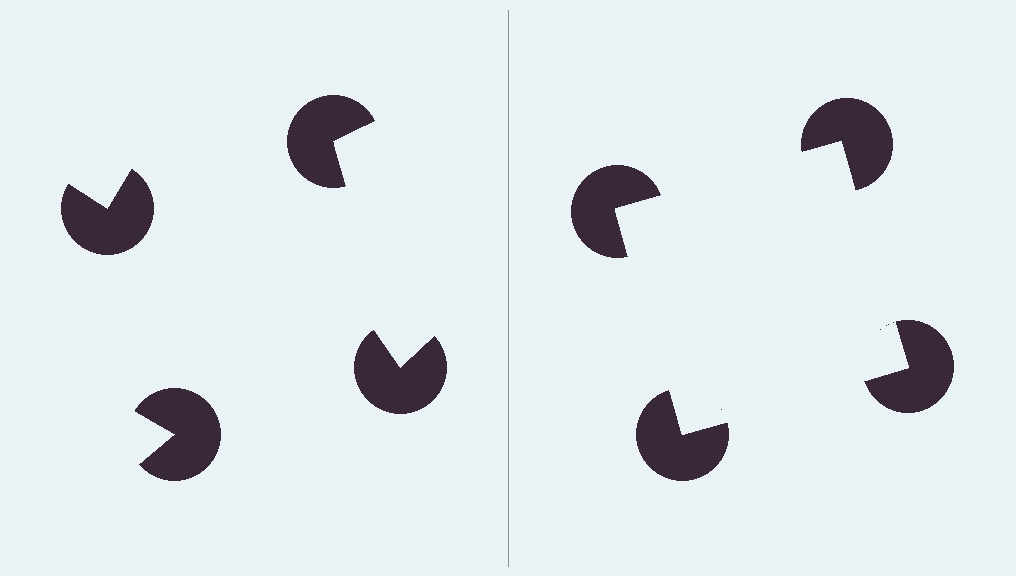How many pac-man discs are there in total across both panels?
8 — 4 on each side.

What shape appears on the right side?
An illusory square.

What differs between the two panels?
The pac-man discs are positioned identically on both sides; only the wedge orientations differ. On the right they align to a square; on the left they are misaligned.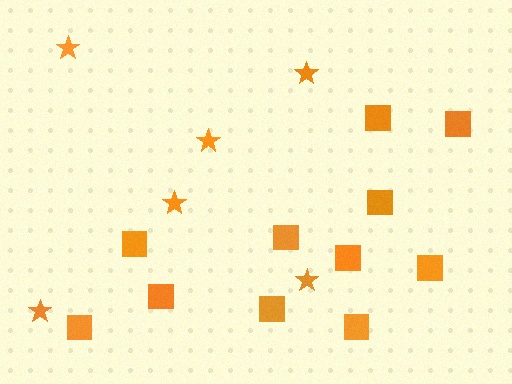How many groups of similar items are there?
There are 2 groups: one group of stars (6) and one group of squares (11).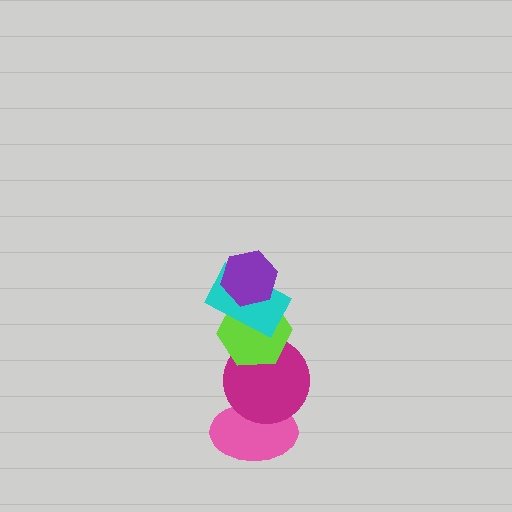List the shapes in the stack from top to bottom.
From top to bottom: the purple hexagon, the cyan rectangle, the lime hexagon, the magenta circle, the pink ellipse.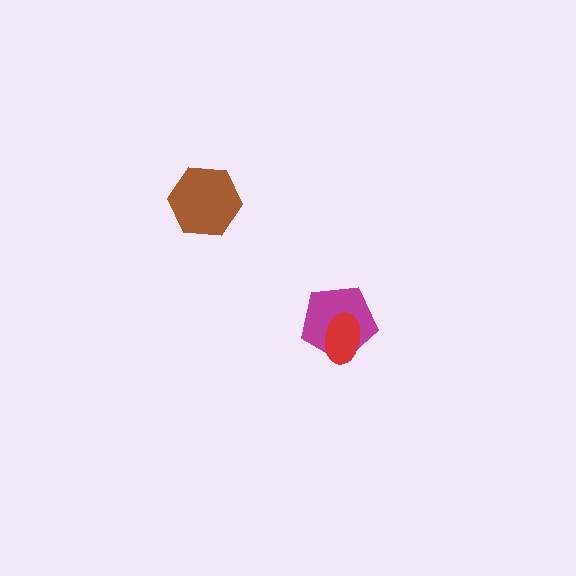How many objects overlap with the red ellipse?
1 object overlaps with the red ellipse.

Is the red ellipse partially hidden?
No, no other shape covers it.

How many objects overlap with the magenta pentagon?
1 object overlaps with the magenta pentagon.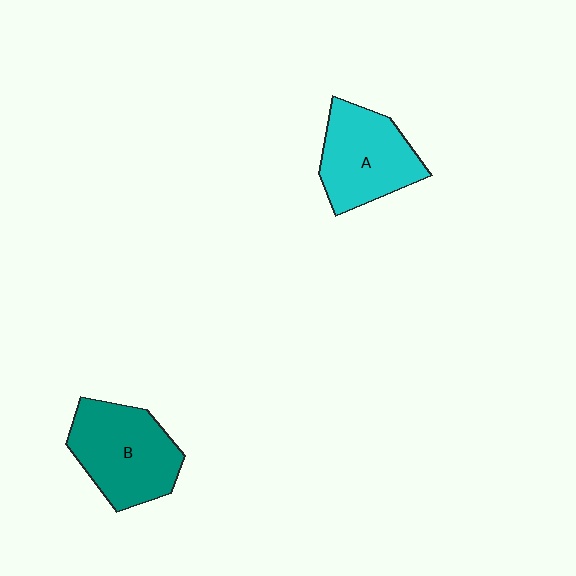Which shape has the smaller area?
Shape A (cyan).